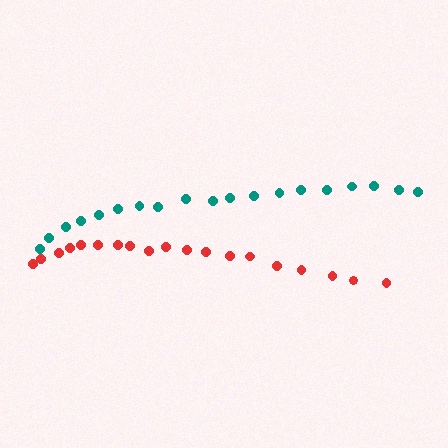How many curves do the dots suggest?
There are 2 distinct paths.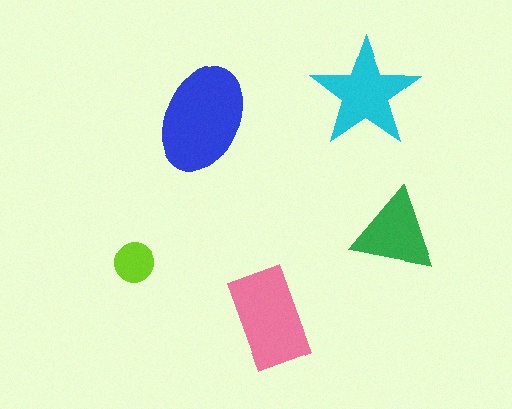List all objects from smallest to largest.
The lime circle, the green triangle, the cyan star, the pink rectangle, the blue ellipse.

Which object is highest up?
The cyan star is topmost.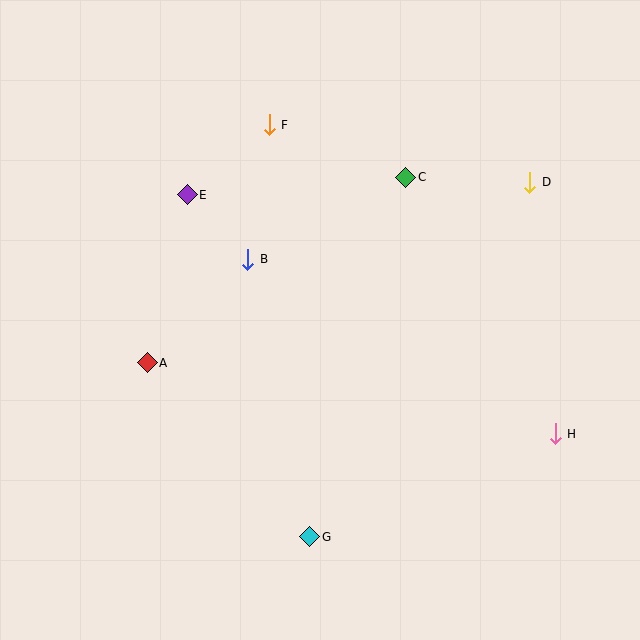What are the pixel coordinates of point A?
Point A is at (147, 363).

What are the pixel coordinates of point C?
Point C is at (406, 177).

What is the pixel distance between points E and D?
The distance between E and D is 343 pixels.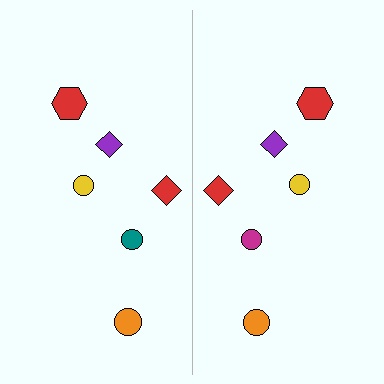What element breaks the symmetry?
The magenta circle on the right side breaks the symmetry — its mirror counterpart is teal.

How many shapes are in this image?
There are 12 shapes in this image.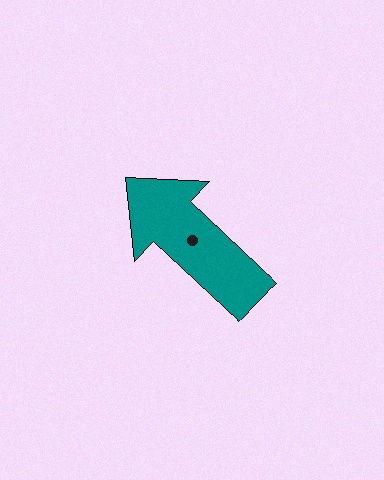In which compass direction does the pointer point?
Northwest.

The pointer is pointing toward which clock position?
Roughly 10 o'clock.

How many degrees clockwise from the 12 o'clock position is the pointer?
Approximately 313 degrees.